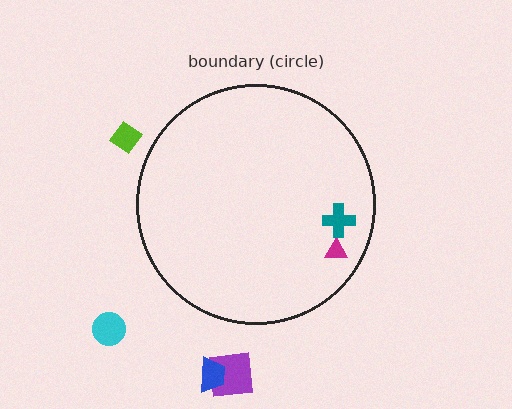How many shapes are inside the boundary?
2 inside, 4 outside.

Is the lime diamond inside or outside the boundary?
Outside.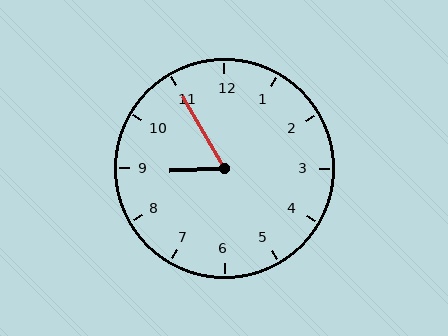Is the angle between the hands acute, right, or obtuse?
It is acute.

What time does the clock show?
8:55.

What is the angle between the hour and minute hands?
Approximately 62 degrees.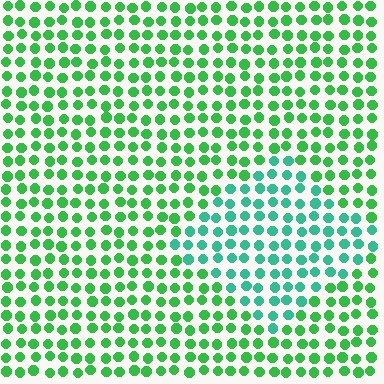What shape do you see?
I see a diamond.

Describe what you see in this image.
The image is filled with small green elements in a uniform arrangement. A diamond-shaped region is visible where the elements are tinted to a slightly different hue, forming a subtle color boundary.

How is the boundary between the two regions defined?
The boundary is defined purely by a slight shift in hue (about 34 degrees). Spacing, size, and orientation are identical on both sides.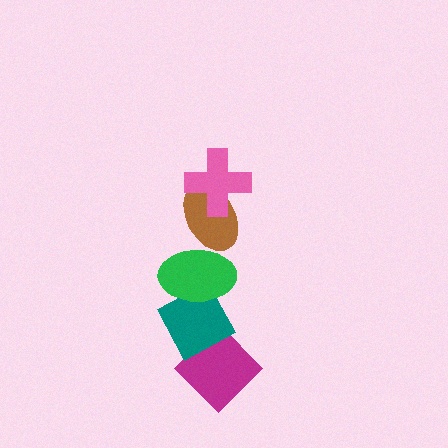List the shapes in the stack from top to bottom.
From top to bottom: the pink cross, the brown ellipse, the green ellipse, the teal diamond, the magenta diamond.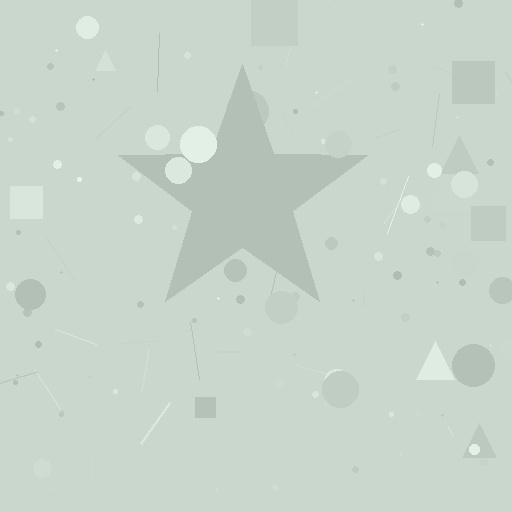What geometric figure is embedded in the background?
A star is embedded in the background.